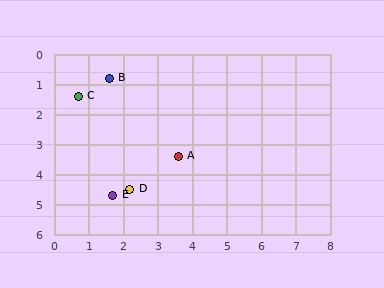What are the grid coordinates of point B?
Point B is at approximately (1.6, 0.8).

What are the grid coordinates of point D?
Point D is at approximately (2.2, 4.5).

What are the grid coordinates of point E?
Point E is at approximately (1.7, 4.7).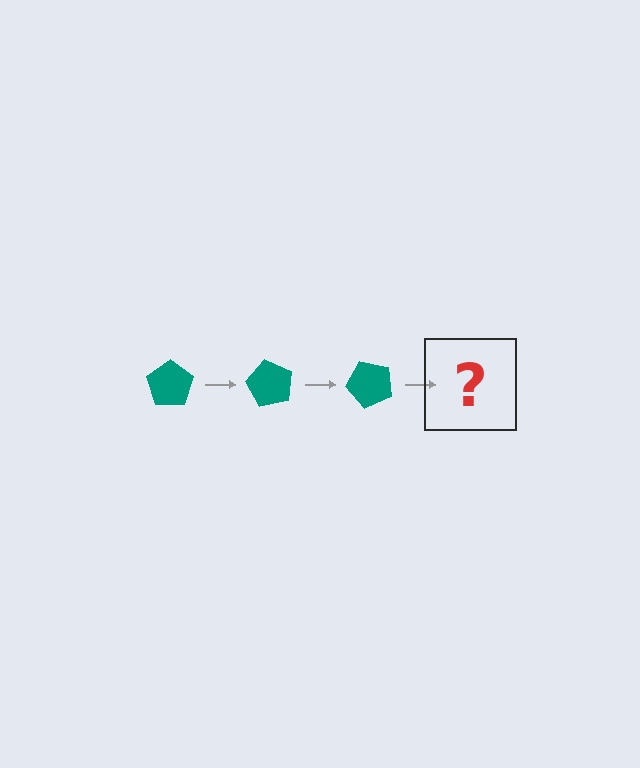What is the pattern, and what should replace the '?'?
The pattern is that the pentagon rotates 60 degrees each step. The '?' should be a teal pentagon rotated 180 degrees.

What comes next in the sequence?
The next element should be a teal pentagon rotated 180 degrees.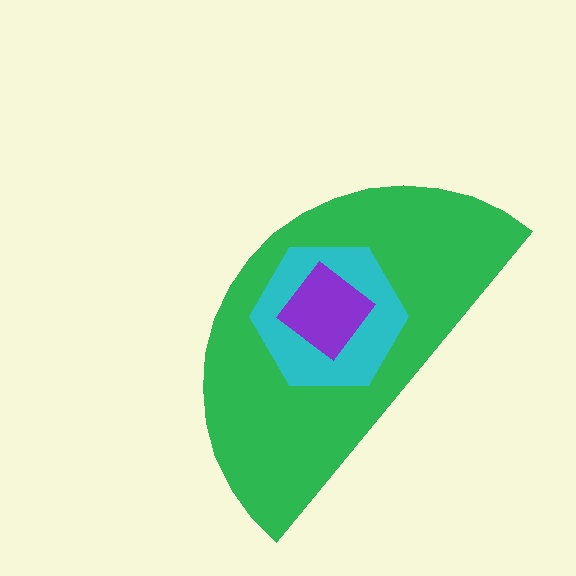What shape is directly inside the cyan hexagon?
The purple diamond.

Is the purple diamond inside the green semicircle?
Yes.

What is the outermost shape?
The green semicircle.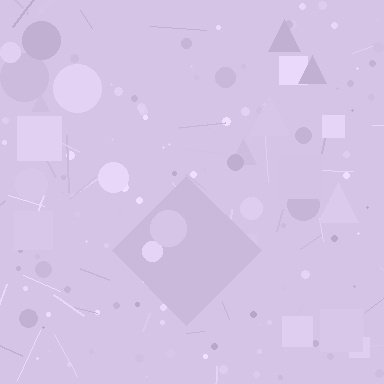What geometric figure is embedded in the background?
A diamond is embedded in the background.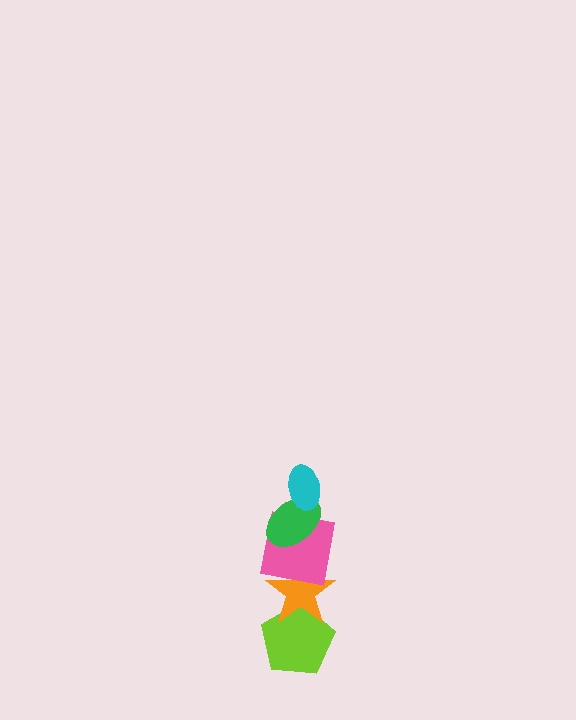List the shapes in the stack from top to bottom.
From top to bottom: the cyan ellipse, the green ellipse, the pink square, the orange star, the lime pentagon.